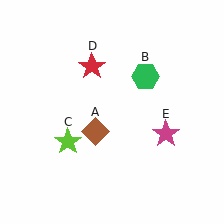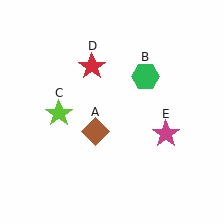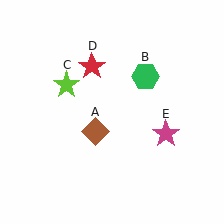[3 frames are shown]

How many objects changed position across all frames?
1 object changed position: lime star (object C).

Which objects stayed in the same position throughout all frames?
Brown diamond (object A) and green hexagon (object B) and red star (object D) and magenta star (object E) remained stationary.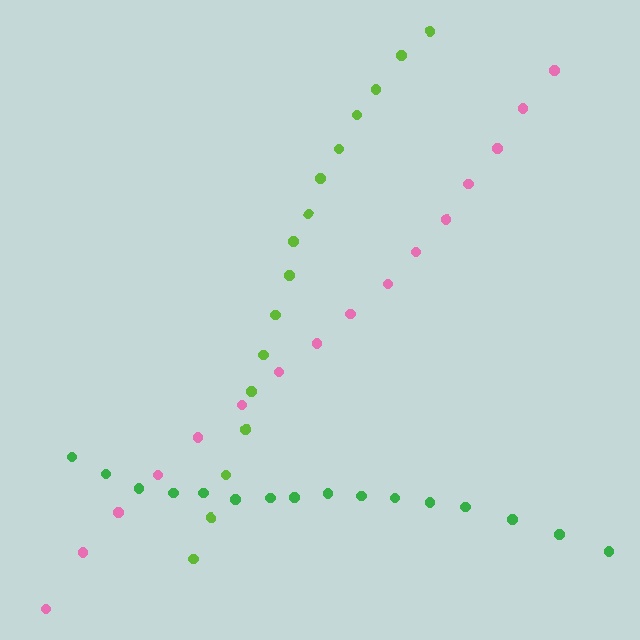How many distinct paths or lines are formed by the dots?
There are 3 distinct paths.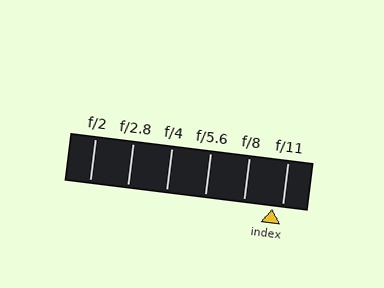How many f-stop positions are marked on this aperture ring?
There are 6 f-stop positions marked.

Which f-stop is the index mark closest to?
The index mark is closest to f/11.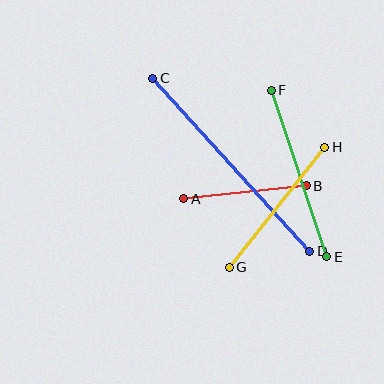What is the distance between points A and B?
The distance is approximately 123 pixels.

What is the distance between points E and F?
The distance is approximately 176 pixels.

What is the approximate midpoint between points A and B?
The midpoint is at approximately (245, 192) pixels.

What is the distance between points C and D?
The distance is approximately 234 pixels.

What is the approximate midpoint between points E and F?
The midpoint is at approximately (299, 174) pixels.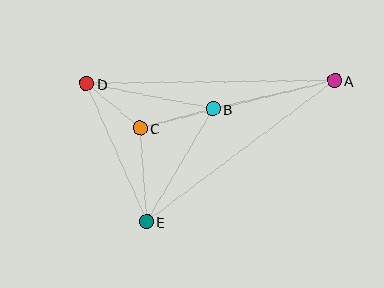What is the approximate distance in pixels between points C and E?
The distance between C and E is approximately 94 pixels.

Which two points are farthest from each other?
Points A and D are farthest from each other.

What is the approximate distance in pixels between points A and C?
The distance between A and C is approximately 200 pixels.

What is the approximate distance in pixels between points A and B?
The distance between A and B is approximately 125 pixels.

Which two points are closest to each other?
Points C and D are closest to each other.